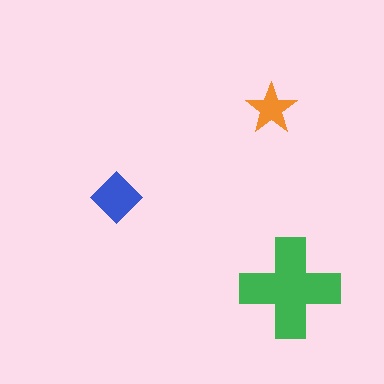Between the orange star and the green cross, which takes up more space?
The green cross.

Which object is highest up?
The orange star is topmost.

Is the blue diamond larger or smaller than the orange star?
Larger.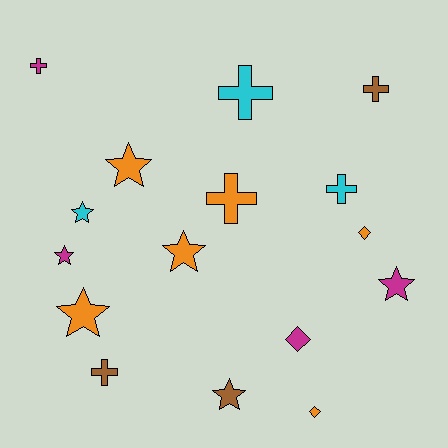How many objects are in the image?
There are 16 objects.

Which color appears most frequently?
Orange, with 6 objects.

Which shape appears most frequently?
Star, with 7 objects.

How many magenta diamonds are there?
There is 1 magenta diamond.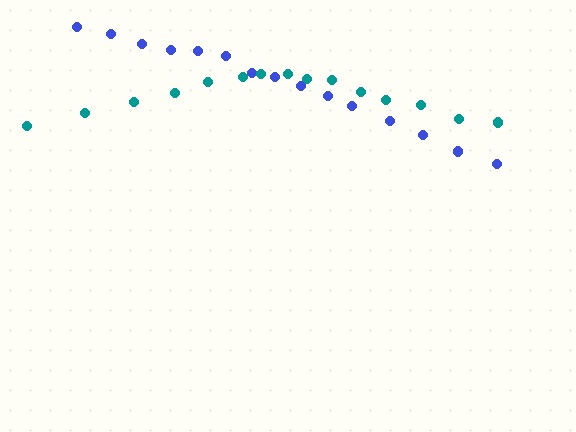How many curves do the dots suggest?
There are 2 distinct paths.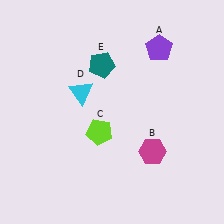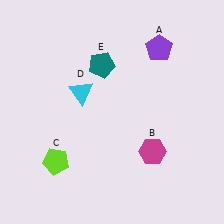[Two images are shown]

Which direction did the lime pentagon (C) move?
The lime pentagon (C) moved left.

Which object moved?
The lime pentagon (C) moved left.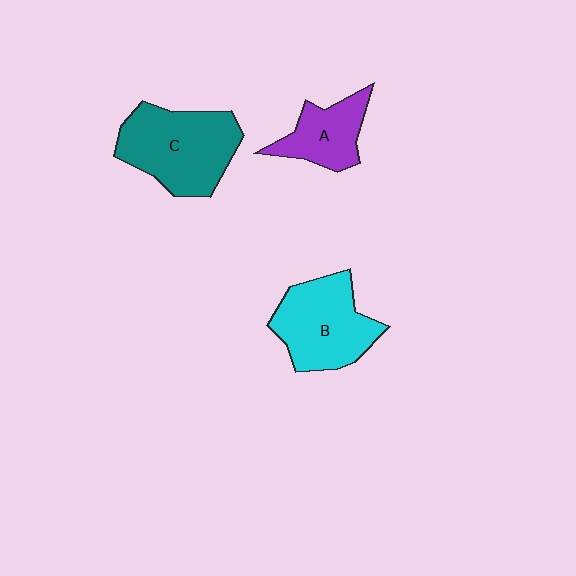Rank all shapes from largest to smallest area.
From largest to smallest: C (teal), B (cyan), A (purple).